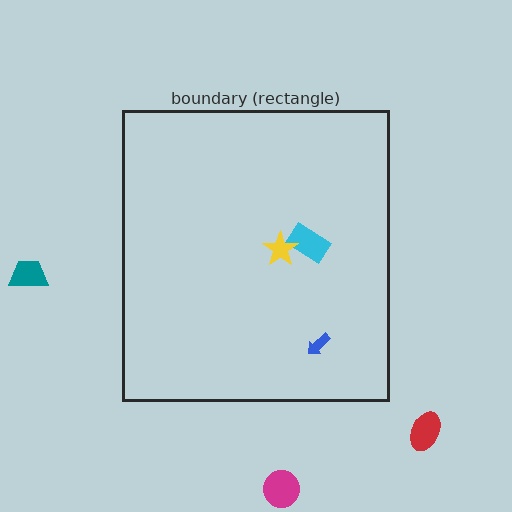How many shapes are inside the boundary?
3 inside, 3 outside.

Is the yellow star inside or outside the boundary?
Inside.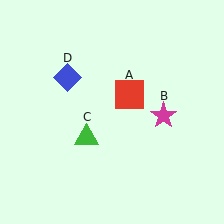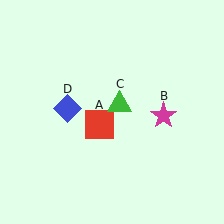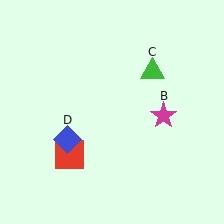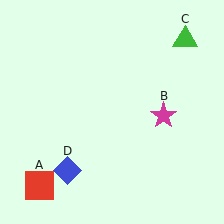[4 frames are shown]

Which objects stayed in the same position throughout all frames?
Magenta star (object B) remained stationary.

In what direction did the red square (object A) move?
The red square (object A) moved down and to the left.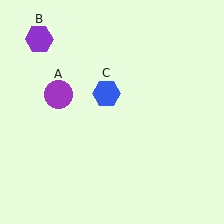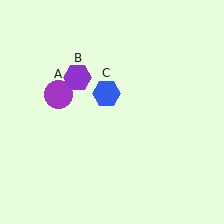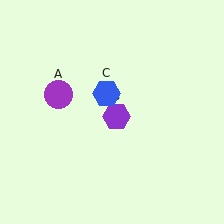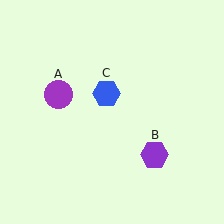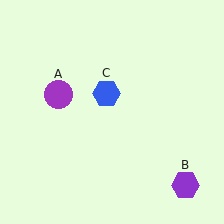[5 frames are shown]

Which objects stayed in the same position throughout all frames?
Purple circle (object A) and blue hexagon (object C) remained stationary.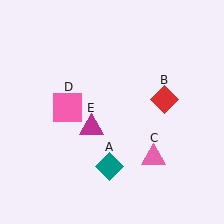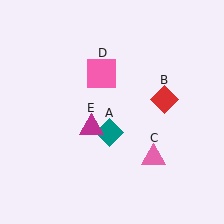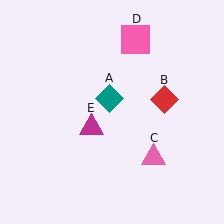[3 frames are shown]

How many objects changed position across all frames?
2 objects changed position: teal diamond (object A), pink square (object D).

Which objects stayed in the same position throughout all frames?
Red diamond (object B) and pink triangle (object C) and magenta triangle (object E) remained stationary.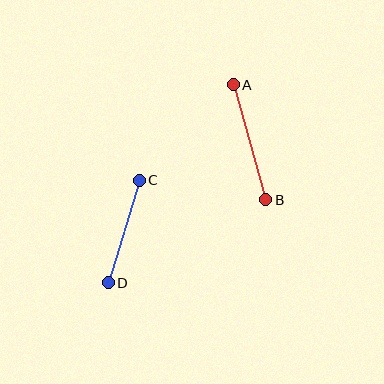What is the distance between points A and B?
The distance is approximately 119 pixels.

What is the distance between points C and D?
The distance is approximately 107 pixels.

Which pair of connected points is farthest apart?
Points A and B are farthest apart.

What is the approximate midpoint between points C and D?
The midpoint is at approximately (124, 231) pixels.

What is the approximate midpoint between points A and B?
The midpoint is at approximately (250, 142) pixels.